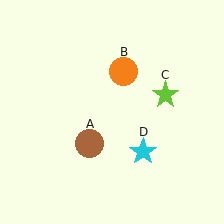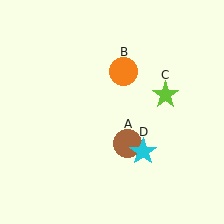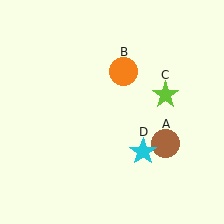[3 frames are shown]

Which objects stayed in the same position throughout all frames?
Orange circle (object B) and lime star (object C) and cyan star (object D) remained stationary.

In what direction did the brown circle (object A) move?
The brown circle (object A) moved right.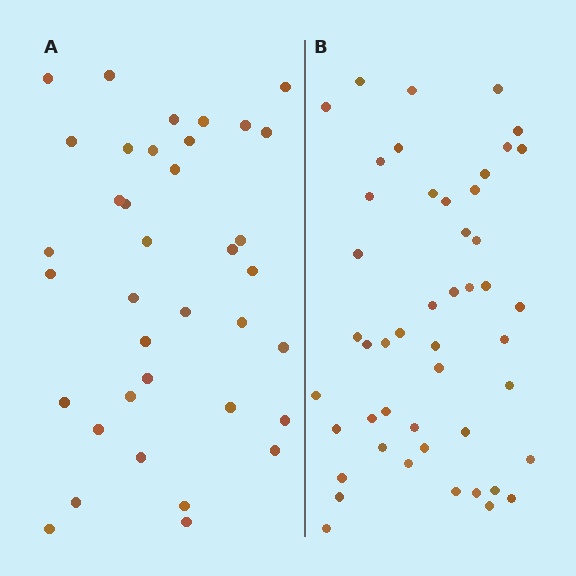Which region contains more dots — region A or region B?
Region B (the right region) has more dots.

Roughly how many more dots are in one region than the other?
Region B has roughly 12 or so more dots than region A.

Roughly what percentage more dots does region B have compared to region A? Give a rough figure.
About 30% more.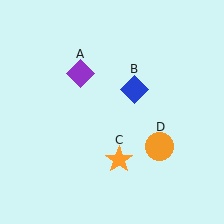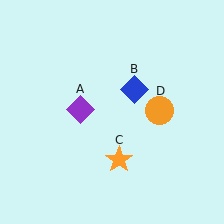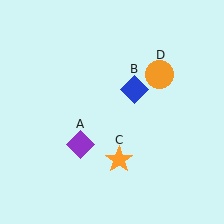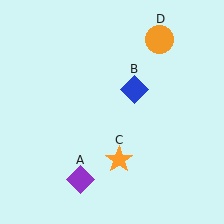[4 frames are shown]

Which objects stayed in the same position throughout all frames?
Blue diamond (object B) and orange star (object C) remained stationary.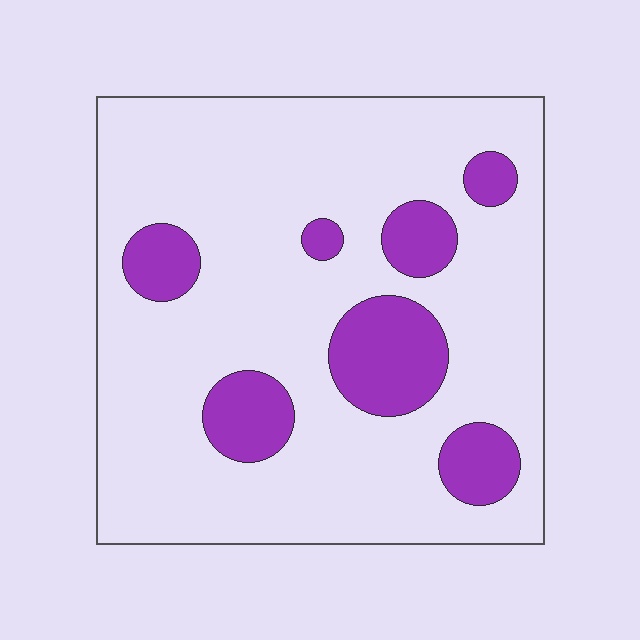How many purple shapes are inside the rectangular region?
7.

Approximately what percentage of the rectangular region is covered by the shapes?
Approximately 20%.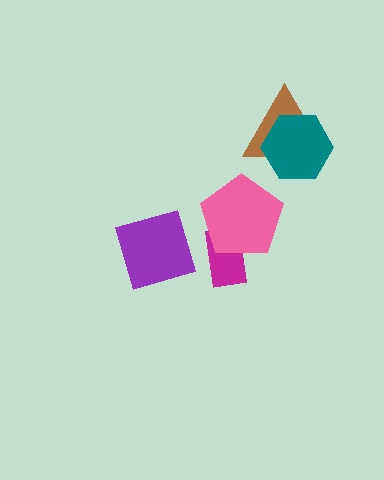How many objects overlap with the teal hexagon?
1 object overlaps with the teal hexagon.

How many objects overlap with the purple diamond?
0 objects overlap with the purple diamond.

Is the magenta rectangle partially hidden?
Yes, it is partially covered by another shape.